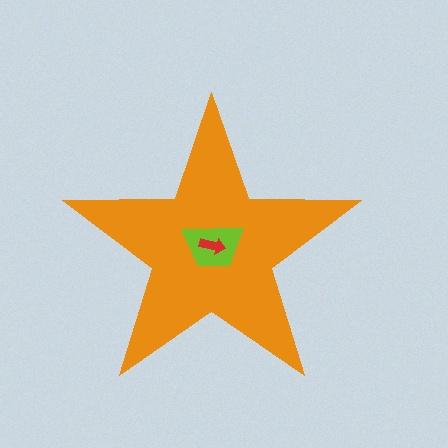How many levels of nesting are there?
3.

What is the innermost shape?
The red arrow.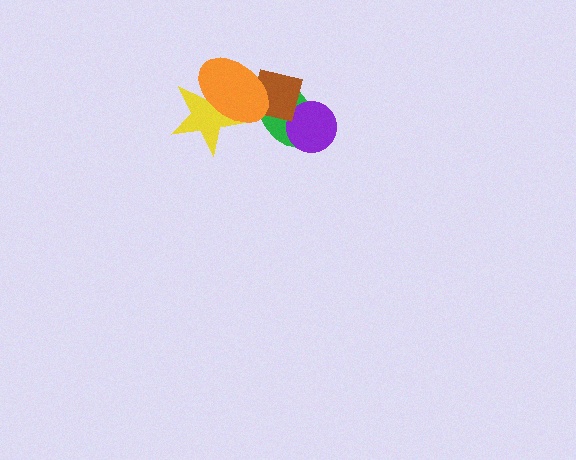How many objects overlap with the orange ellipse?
3 objects overlap with the orange ellipse.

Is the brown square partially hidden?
Yes, it is partially covered by another shape.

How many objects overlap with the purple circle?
2 objects overlap with the purple circle.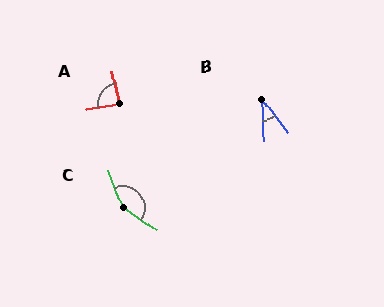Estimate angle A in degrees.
Approximately 87 degrees.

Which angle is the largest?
C, at approximately 146 degrees.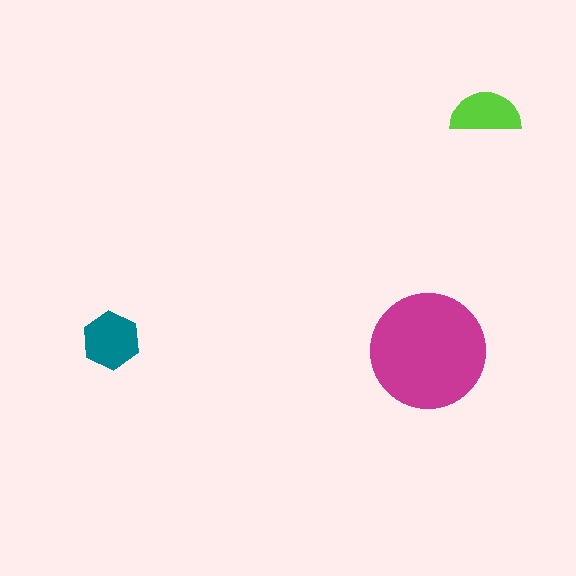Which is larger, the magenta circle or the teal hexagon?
The magenta circle.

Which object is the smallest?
The lime semicircle.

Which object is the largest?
The magenta circle.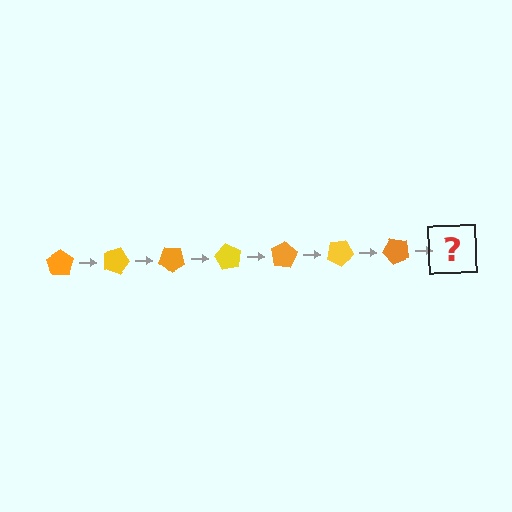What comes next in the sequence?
The next element should be a yellow pentagon, rotated 140 degrees from the start.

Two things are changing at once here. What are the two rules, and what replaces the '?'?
The two rules are that it rotates 20 degrees each step and the color cycles through orange and yellow. The '?' should be a yellow pentagon, rotated 140 degrees from the start.